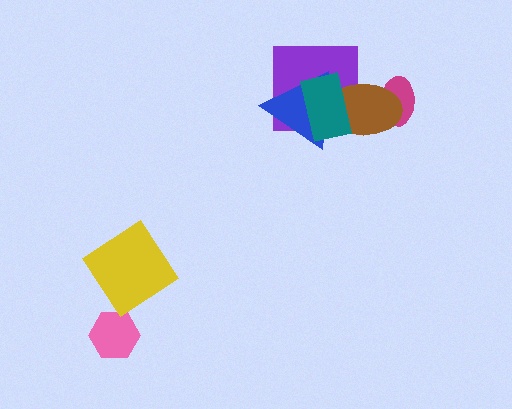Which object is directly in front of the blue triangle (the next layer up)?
The brown ellipse is directly in front of the blue triangle.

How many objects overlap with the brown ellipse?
4 objects overlap with the brown ellipse.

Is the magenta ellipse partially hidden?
Yes, it is partially covered by another shape.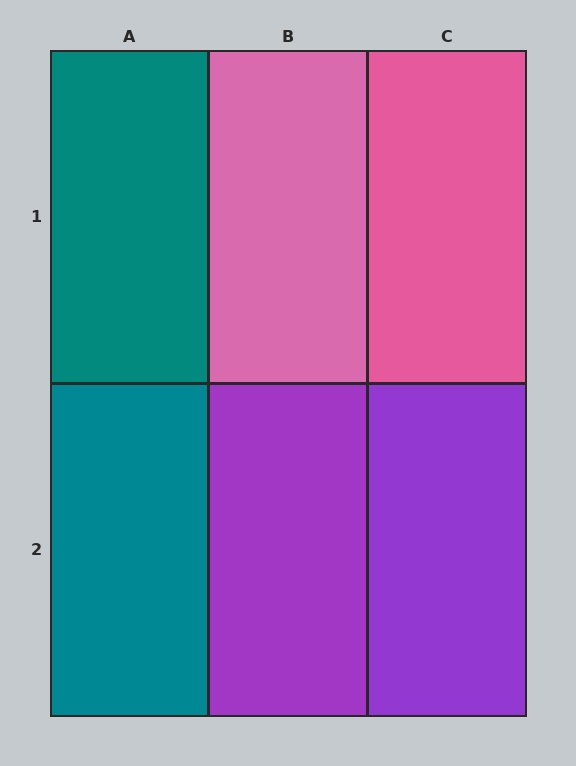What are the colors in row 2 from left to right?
Teal, purple, purple.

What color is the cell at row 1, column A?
Teal.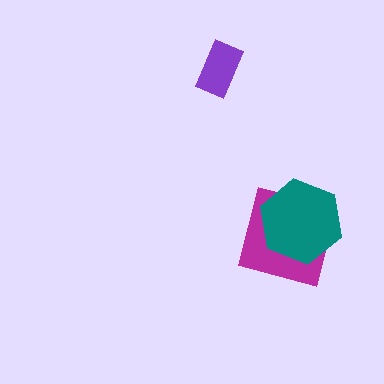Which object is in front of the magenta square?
The teal hexagon is in front of the magenta square.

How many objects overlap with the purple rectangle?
0 objects overlap with the purple rectangle.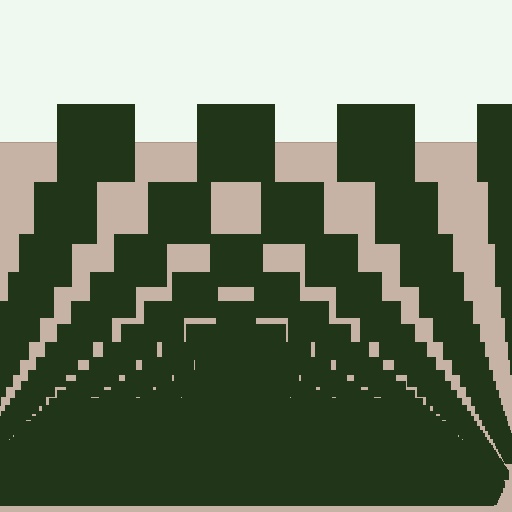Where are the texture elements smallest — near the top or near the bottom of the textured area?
Near the bottom.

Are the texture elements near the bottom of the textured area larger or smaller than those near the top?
Smaller. The gradient is inverted — elements near the bottom are smaller and denser.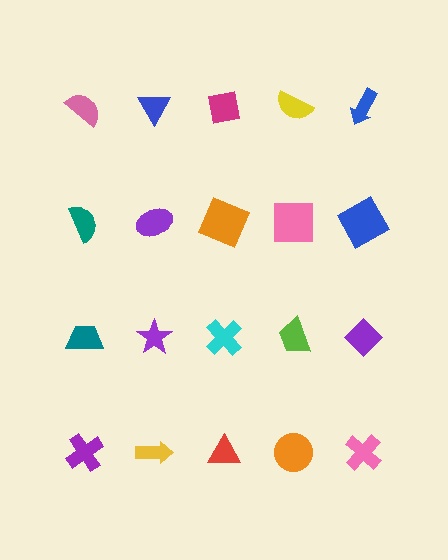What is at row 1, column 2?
A blue triangle.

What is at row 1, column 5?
A blue arrow.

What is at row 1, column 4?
A yellow semicircle.